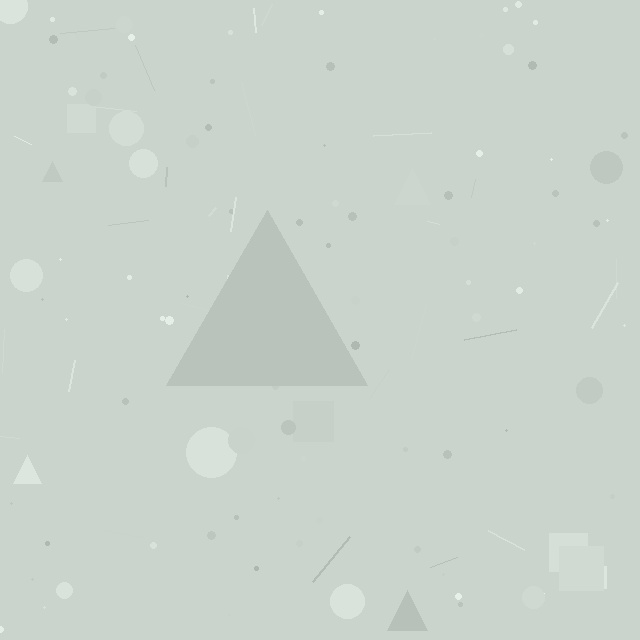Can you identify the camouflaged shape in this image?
The camouflaged shape is a triangle.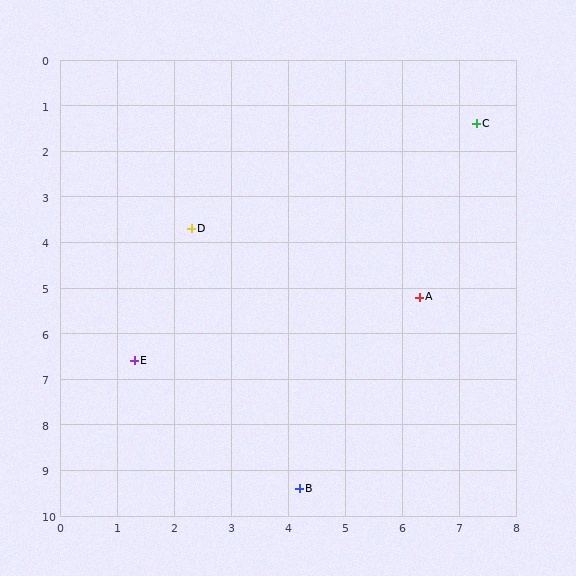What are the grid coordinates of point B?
Point B is at approximately (4.2, 9.4).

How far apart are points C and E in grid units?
Points C and E are about 7.9 grid units apart.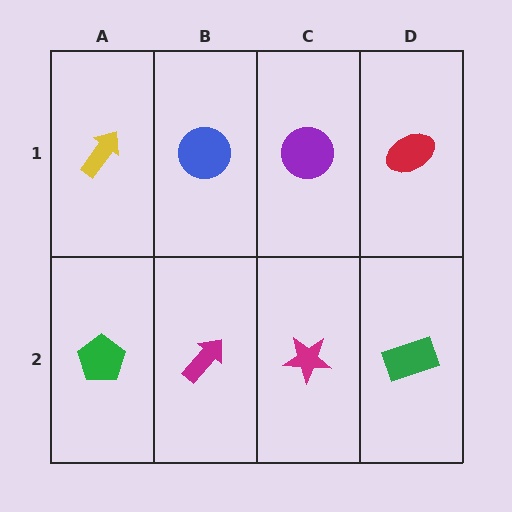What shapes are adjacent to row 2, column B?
A blue circle (row 1, column B), a green pentagon (row 2, column A), a magenta star (row 2, column C).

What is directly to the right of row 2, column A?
A magenta arrow.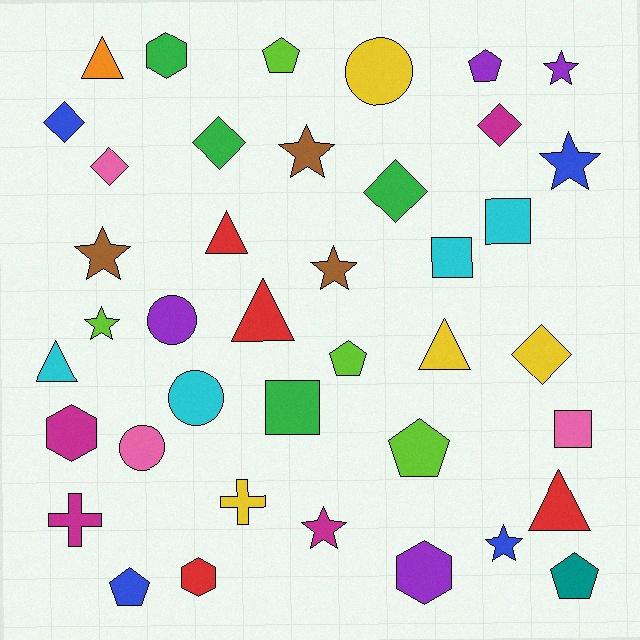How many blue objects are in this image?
There are 4 blue objects.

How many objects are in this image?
There are 40 objects.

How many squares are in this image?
There are 4 squares.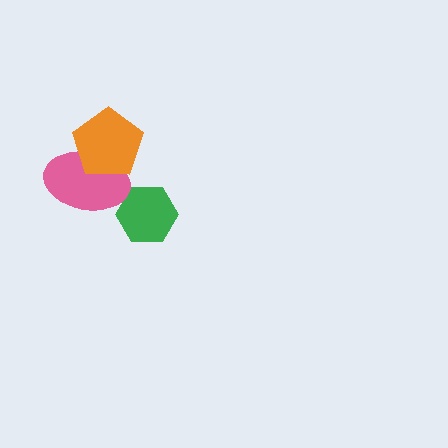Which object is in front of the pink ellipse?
The orange pentagon is in front of the pink ellipse.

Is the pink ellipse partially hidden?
Yes, it is partially covered by another shape.